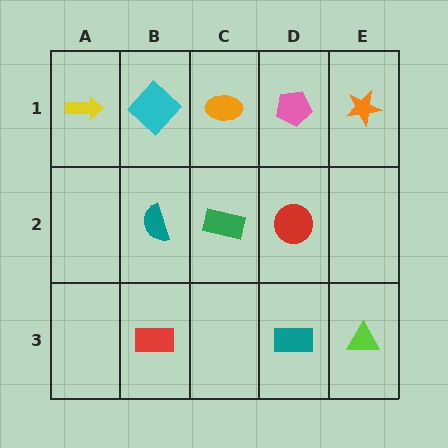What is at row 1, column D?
A pink pentagon.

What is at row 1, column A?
A yellow arrow.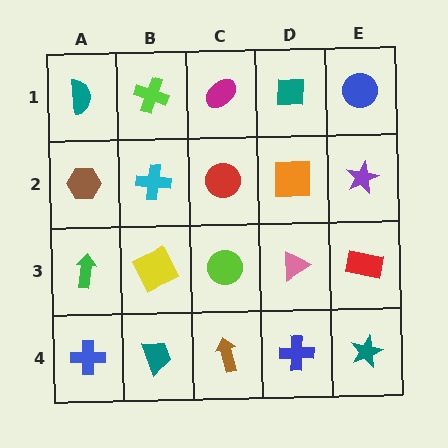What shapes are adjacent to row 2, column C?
A magenta ellipse (row 1, column C), a lime circle (row 3, column C), a cyan cross (row 2, column B), an orange square (row 2, column D).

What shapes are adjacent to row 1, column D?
An orange square (row 2, column D), a magenta ellipse (row 1, column C), a blue circle (row 1, column E).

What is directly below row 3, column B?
A teal trapezoid.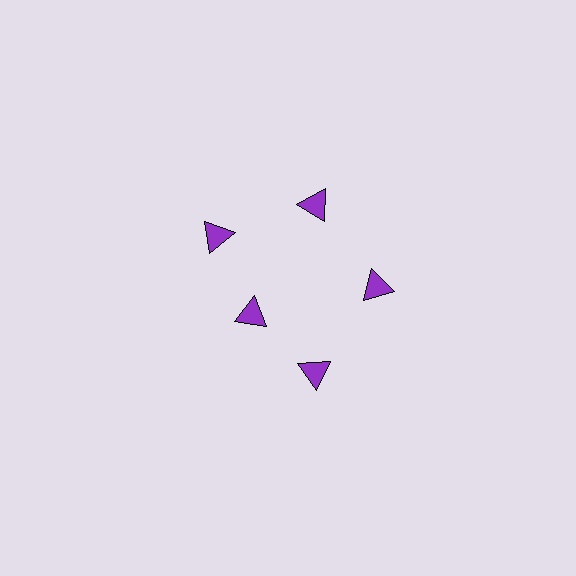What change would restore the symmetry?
The symmetry would be restored by moving it outward, back onto the ring so that all 5 triangles sit at equal angles and equal distance from the center.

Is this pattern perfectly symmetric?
No. The 5 purple triangles are arranged in a ring, but one element near the 8 o'clock position is pulled inward toward the center, breaking the 5-fold rotational symmetry.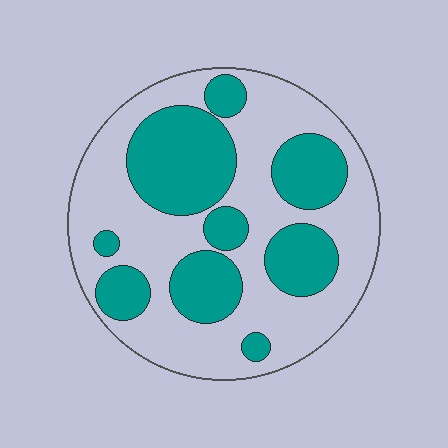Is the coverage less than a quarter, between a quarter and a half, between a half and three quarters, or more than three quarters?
Between a quarter and a half.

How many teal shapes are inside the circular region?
9.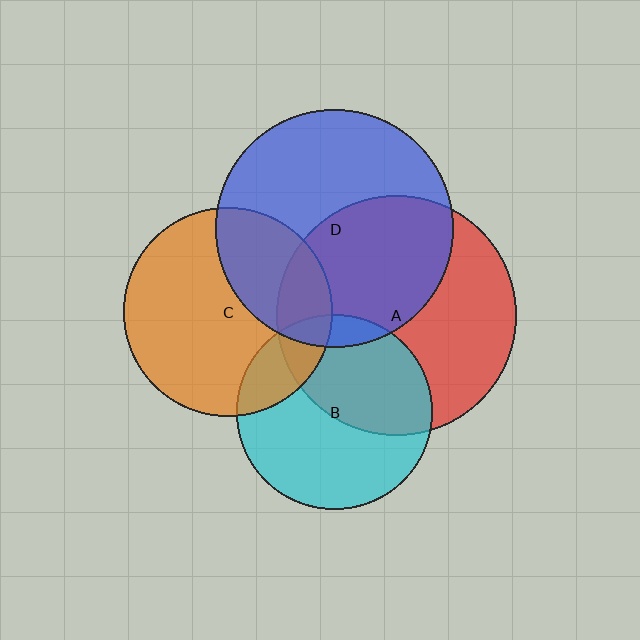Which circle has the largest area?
Circle A (red).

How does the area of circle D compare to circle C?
Approximately 1.3 times.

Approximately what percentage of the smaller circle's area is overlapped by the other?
Approximately 20%.